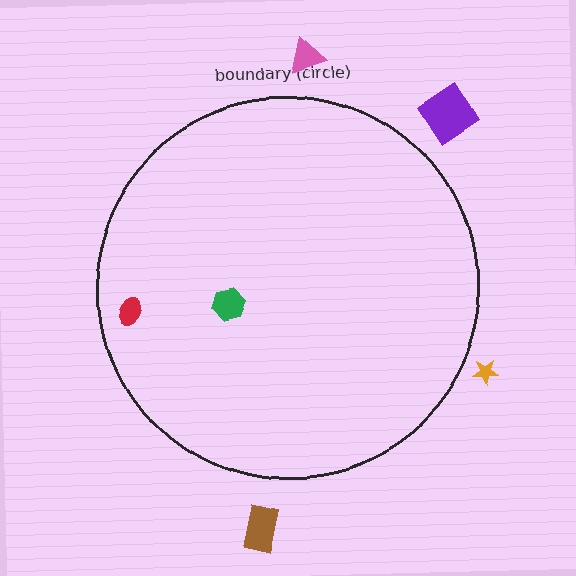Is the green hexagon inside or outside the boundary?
Inside.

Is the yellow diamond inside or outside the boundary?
Outside.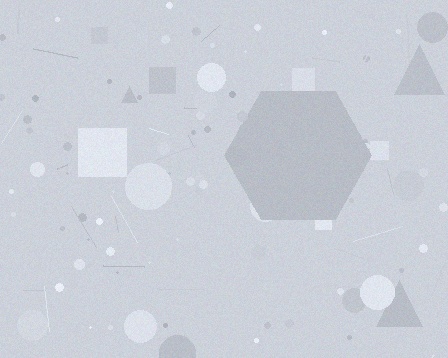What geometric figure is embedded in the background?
A hexagon is embedded in the background.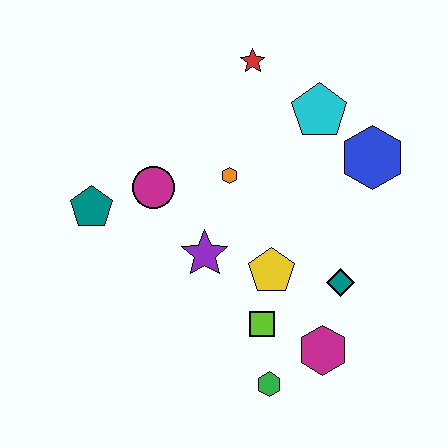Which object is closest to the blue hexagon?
The cyan pentagon is closest to the blue hexagon.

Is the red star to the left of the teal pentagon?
No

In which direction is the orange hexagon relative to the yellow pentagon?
The orange hexagon is above the yellow pentagon.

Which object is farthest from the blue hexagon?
The teal pentagon is farthest from the blue hexagon.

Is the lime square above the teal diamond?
No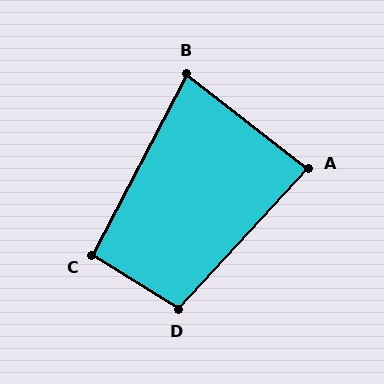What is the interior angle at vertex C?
Approximately 94 degrees (approximately right).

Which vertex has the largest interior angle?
D, at approximately 100 degrees.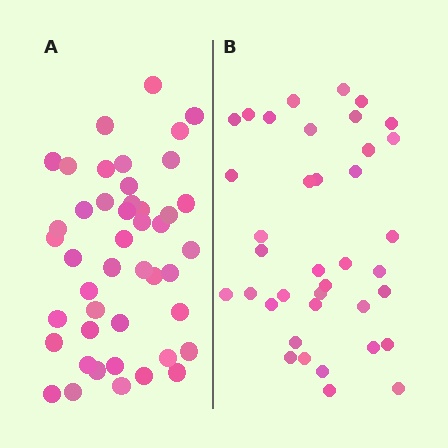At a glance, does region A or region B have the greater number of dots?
Region A (the left region) has more dots.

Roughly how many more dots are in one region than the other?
Region A has roughly 8 or so more dots than region B.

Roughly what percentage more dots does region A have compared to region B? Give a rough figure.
About 20% more.